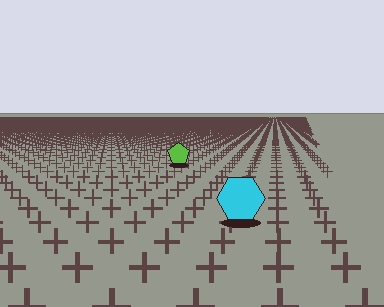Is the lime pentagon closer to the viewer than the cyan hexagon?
No. The cyan hexagon is closer — you can tell from the texture gradient: the ground texture is coarser near it.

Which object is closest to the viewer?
The cyan hexagon is closest. The texture marks near it are larger and more spread out.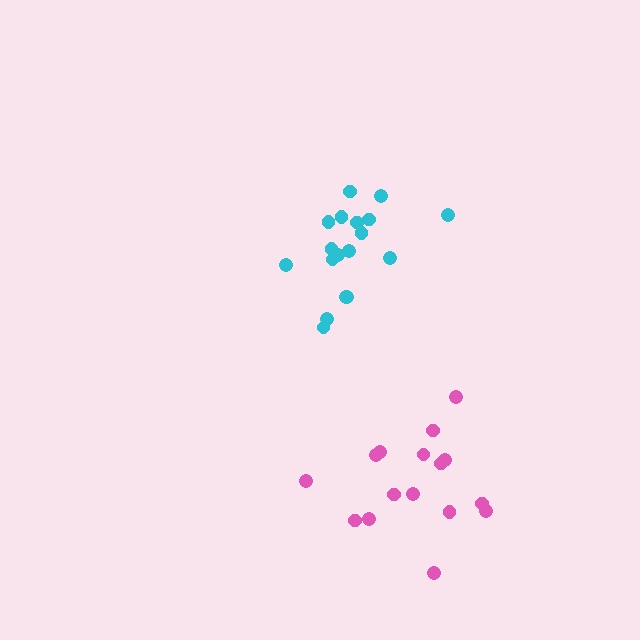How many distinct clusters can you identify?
There are 2 distinct clusters.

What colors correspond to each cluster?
The clusters are colored: pink, cyan.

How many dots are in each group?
Group 1: 16 dots, Group 2: 18 dots (34 total).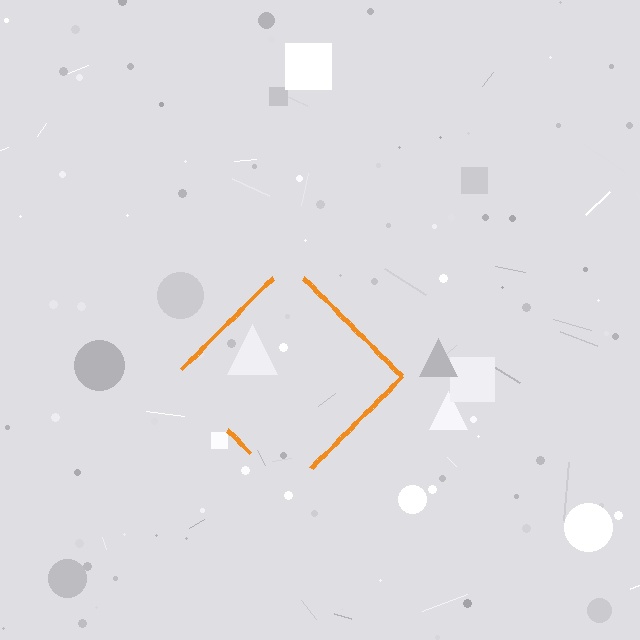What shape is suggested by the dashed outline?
The dashed outline suggests a diamond.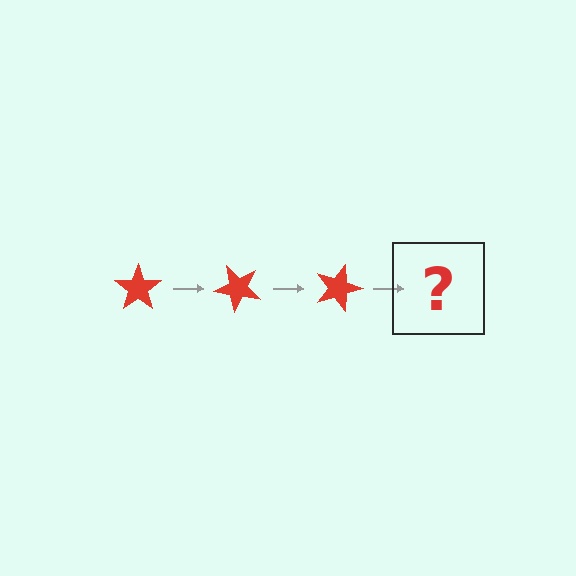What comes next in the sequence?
The next element should be a red star rotated 135 degrees.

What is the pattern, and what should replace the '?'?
The pattern is that the star rotates 45 degrees each step. The '?' should be a red star rotated 135 degrees.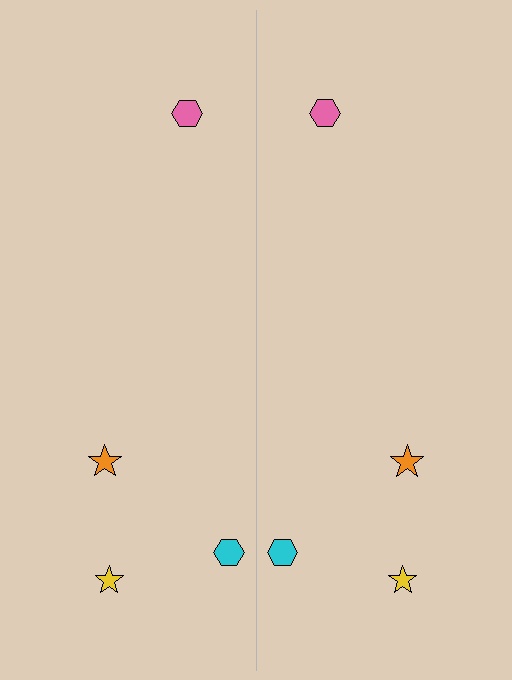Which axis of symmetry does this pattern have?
The pattern has a vertical axis of symmetry running through the center of the image.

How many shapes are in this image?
There are 8 shapes in this image.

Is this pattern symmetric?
Yes, this pattern has bilateral (reflection) symmetry.